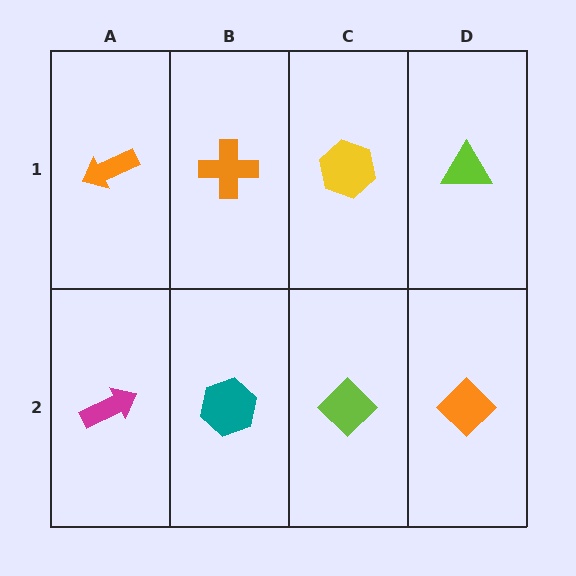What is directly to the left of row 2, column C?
A teal hexagon.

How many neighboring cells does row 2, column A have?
2.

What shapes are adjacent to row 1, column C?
A lime diamond (row 2, column C), an orange cross (row 1, column B), a lime triangle (row 1, column D).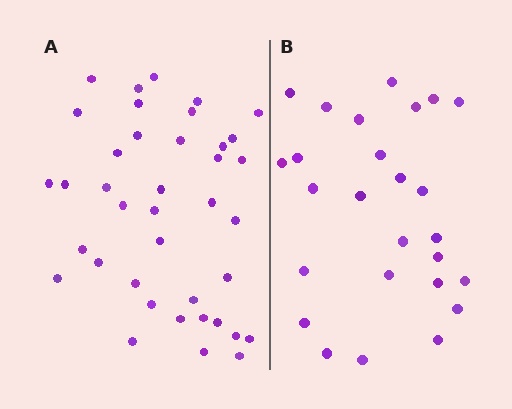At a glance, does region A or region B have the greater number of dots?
Region A (the left region) has more dots.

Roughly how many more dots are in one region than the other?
Region A has approximately 15 more dots than region B.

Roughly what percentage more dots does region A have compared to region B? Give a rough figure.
About 50% more.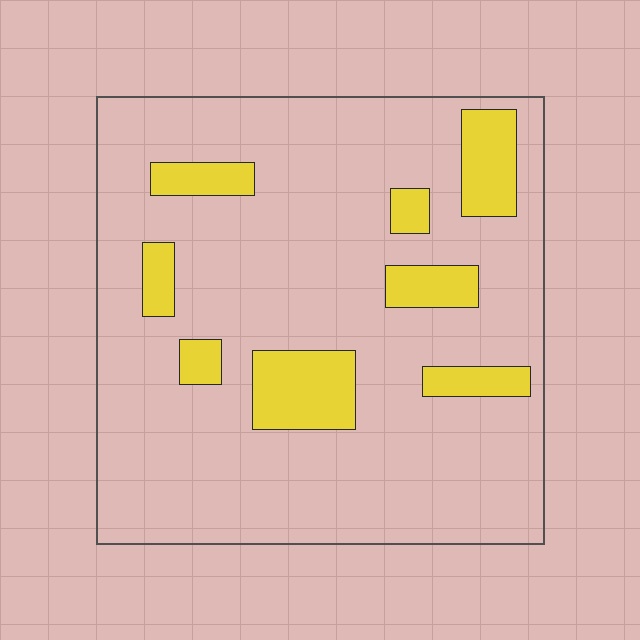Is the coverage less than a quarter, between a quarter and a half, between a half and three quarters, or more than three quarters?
Less than a quarter.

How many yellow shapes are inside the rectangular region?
8.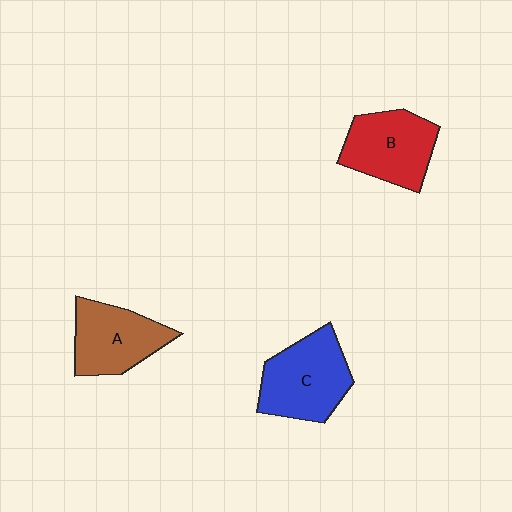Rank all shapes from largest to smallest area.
From largest to smallest: C (blue), B (red), A (brown).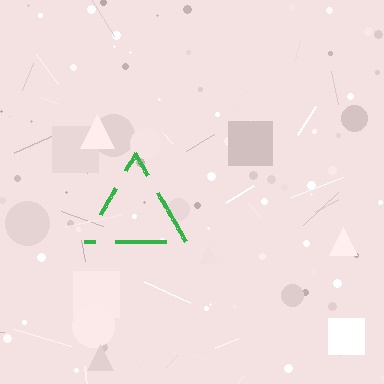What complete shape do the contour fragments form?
The contour fragments form a triangle.